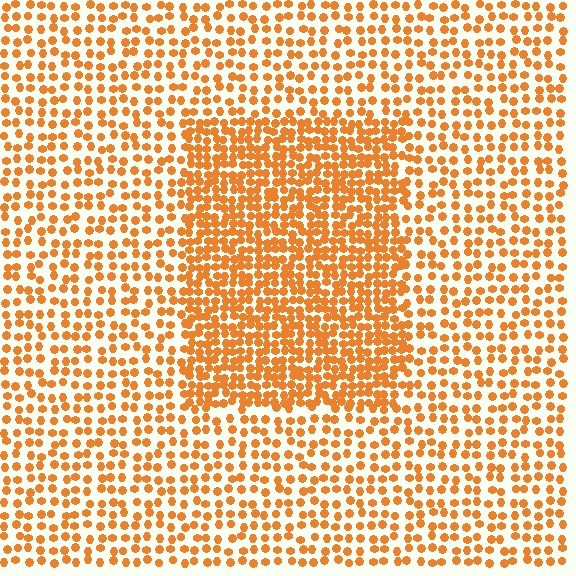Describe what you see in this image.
The image contains small orange elements arranged at two different densities. A rectangle-shaped region is visible where the elements are more densely packed than the surrounding area.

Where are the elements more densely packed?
The elements are more densely packed inside the rectangle boundary.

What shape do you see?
I see a rectangle.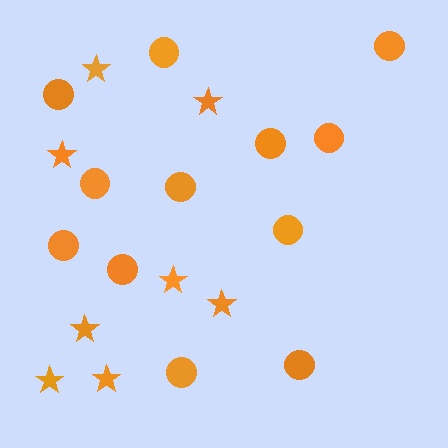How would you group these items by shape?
There are 2 groups: one group of circles (12) and one group of stars (8).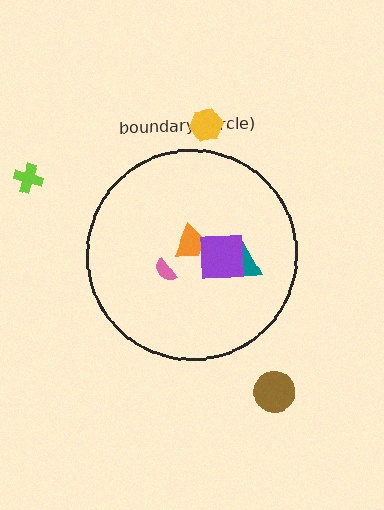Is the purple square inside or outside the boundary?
Inside.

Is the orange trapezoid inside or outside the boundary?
Inside.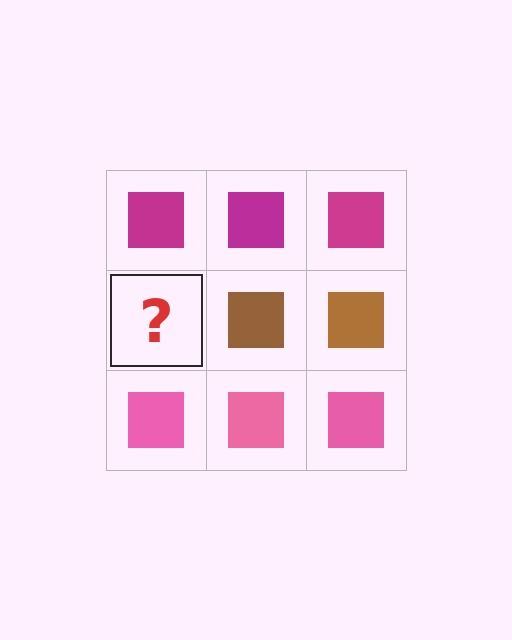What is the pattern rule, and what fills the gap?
The rule is that each row has a consistent color. The gap should be filled with a brown square.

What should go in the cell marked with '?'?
The missing cell should contain a brown square.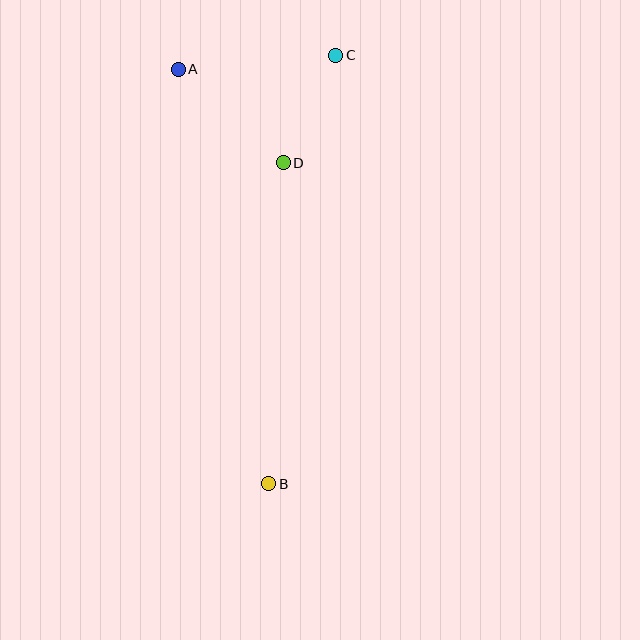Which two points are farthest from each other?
Points B and C are farthest from each other.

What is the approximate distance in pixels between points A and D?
The distance between A and D is approximately 141 pixels.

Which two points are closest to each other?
Points C and D are closest to each other.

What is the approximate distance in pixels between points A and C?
The distance between A and C is approximately 158 pixels.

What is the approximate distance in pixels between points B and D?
The distance between B and D is approximately 321 pixels.